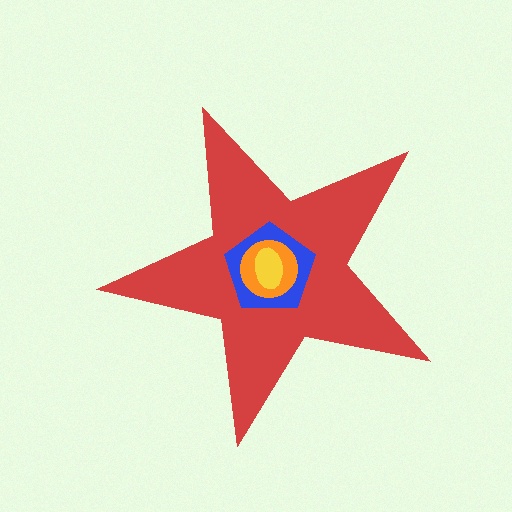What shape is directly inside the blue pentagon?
The orange circle.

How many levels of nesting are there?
4.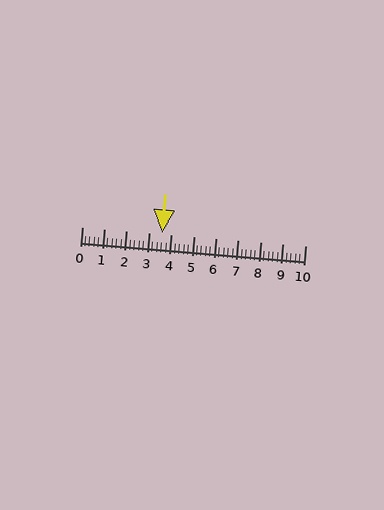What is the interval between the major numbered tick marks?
The major tick marks are spaced 1 units apart.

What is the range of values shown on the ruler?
The ruler shows values from 0 to 10.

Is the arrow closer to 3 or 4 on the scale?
The arrow is closer to 4.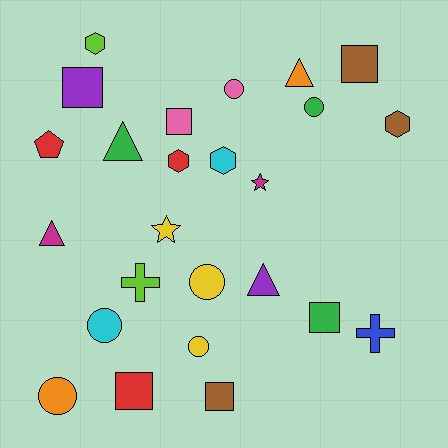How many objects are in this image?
There are 25 objects.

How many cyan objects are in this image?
There are 2 cyan objects.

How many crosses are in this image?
There are 2 crosses.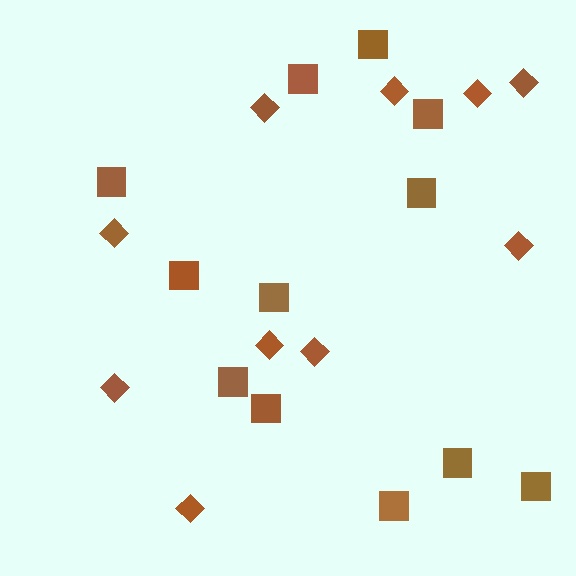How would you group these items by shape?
There are 2 groups: one group of diamonds (10) and one group of squares (12).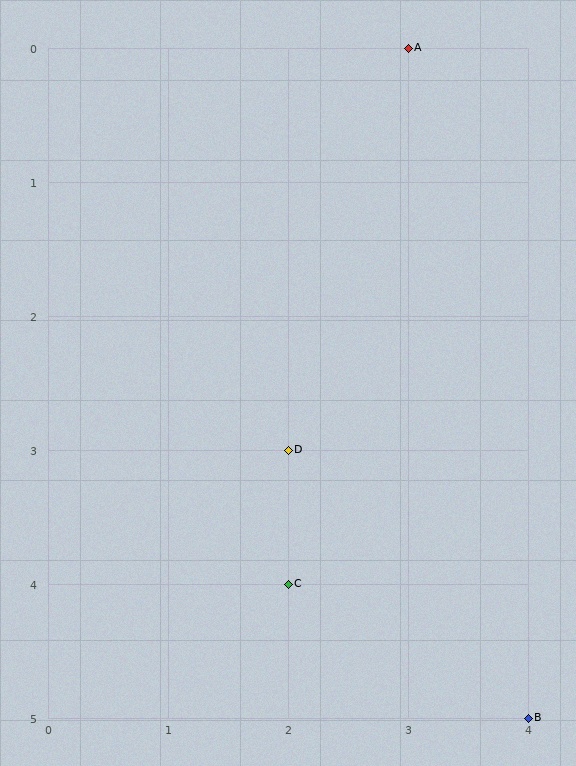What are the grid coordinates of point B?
Point B is at grid coordinates (4, 5).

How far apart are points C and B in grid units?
Points C and B are 2 columns and 1 row apart (about 2.2 grid units diagonally).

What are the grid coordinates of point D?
Point D is at grid coordinates (2, 3).